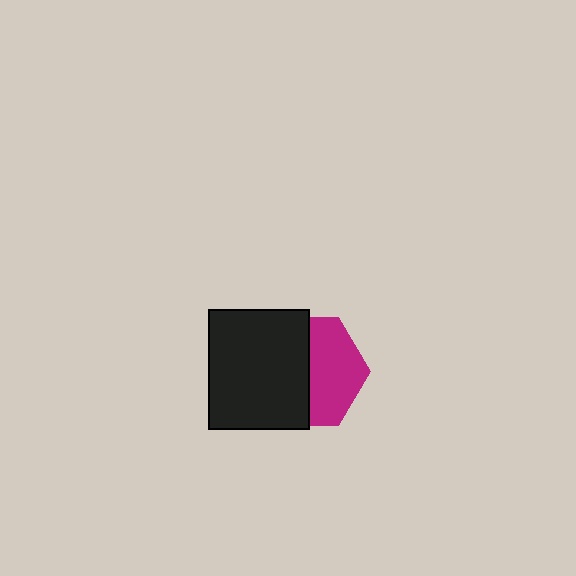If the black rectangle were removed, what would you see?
You would see the complete magenta hexagon.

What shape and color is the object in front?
The object in front is a black rectangle.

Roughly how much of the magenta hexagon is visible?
About half of it is visible (roughly 48%).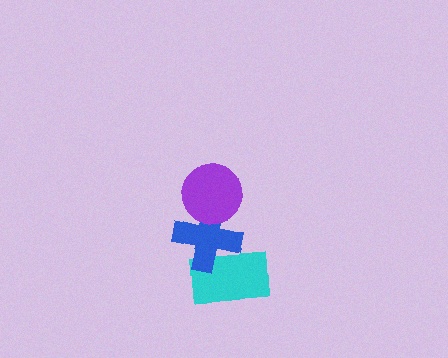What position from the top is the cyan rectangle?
The cyan rectangle is 3rd from the top.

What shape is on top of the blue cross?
The purple circle is on top of the blue cross.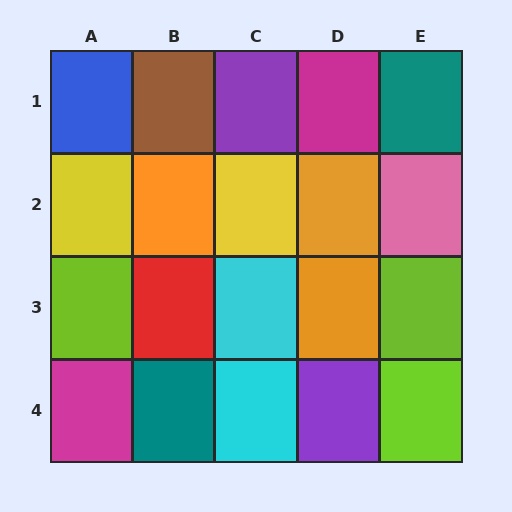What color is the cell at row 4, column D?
Purple.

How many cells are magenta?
2 cells are magenta.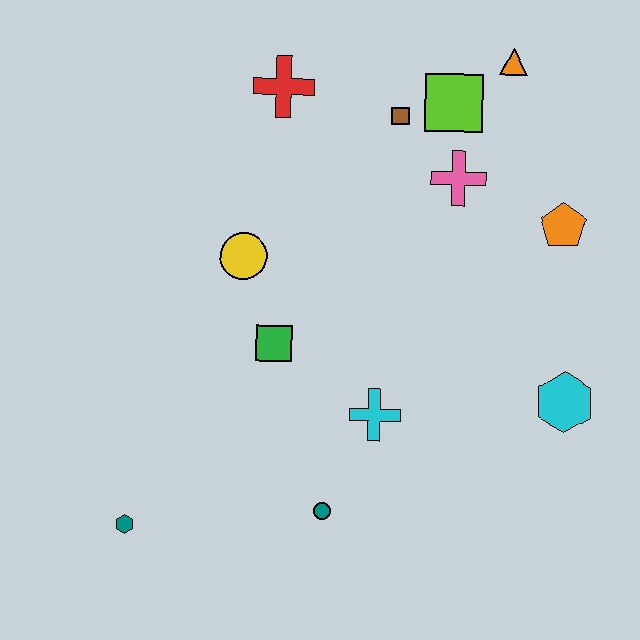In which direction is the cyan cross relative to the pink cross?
The cyan cross is below the pink cross.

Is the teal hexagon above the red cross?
No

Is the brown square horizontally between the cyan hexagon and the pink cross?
No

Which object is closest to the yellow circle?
The green square is closest to the yellow circle.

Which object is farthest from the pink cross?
The teal hexagon is farthest from the pink cross.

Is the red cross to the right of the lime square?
No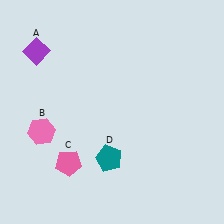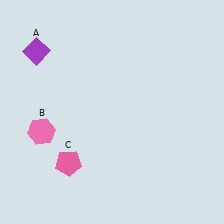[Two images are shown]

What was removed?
The teal pentagon (D) was removed in Image 2.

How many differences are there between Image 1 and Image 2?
There is 1 difference between the two images.